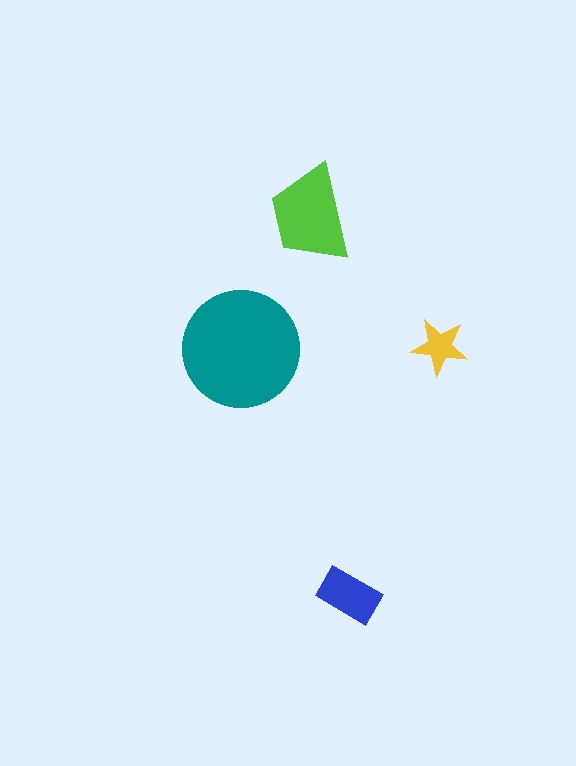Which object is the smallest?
The yellow star.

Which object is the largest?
The teal circle.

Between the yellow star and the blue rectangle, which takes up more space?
The blue rectangle.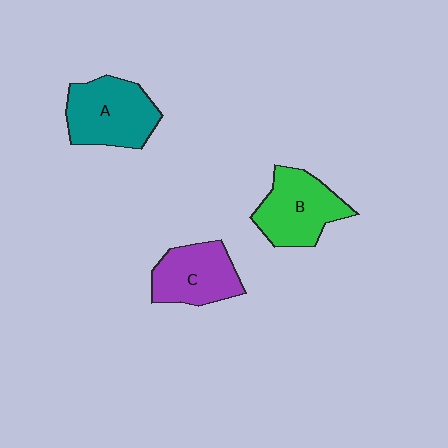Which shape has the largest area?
Shape A (teal).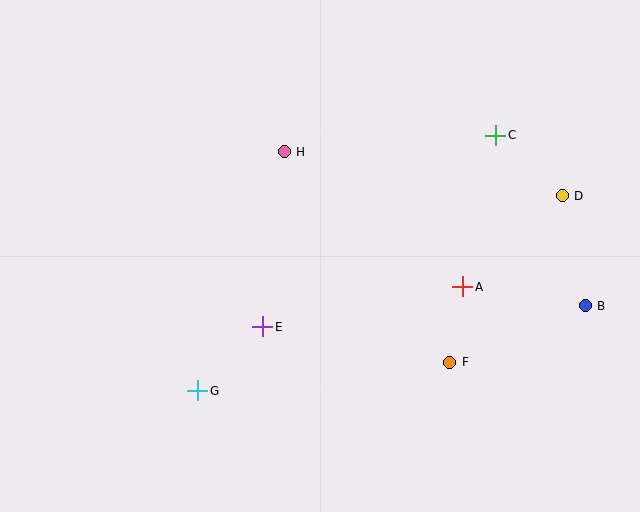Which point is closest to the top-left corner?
Point H is closest to the top-left corner.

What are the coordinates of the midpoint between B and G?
The midpoint between B and G is at (391, 348).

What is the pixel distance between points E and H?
The distance between E and H is 177 pixels.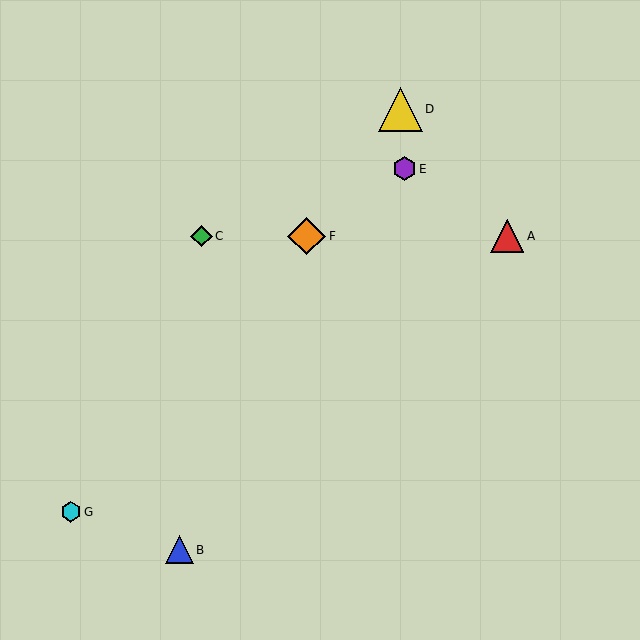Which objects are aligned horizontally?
Objects A, C, F are aligned horizontally.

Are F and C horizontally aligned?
Yes, both are at y≈236.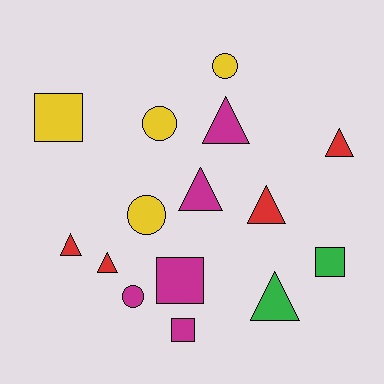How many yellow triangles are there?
There are no yellow triangles.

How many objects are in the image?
There are 15 objects.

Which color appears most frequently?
Magenta, with 5 objects.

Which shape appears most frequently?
Triangle, with 7 objects.